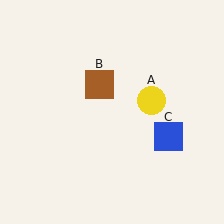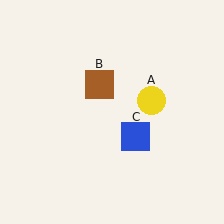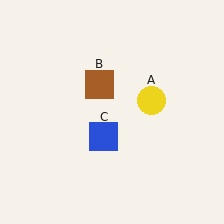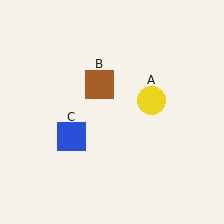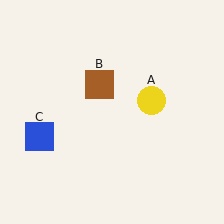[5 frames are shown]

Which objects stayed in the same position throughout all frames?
Yellow circle (object A) and brown square (object B) remained stationary.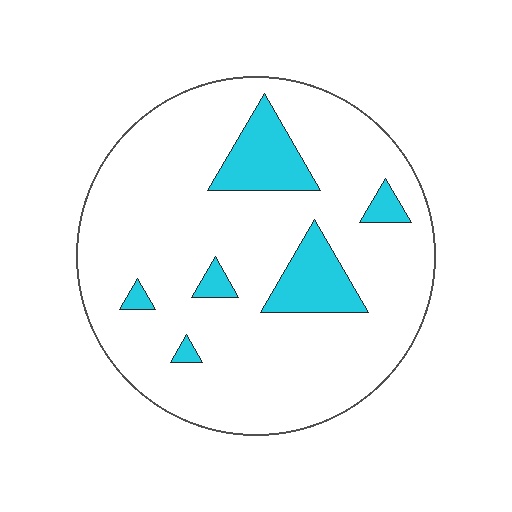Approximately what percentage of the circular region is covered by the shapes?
Approximately 15%.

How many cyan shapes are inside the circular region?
6.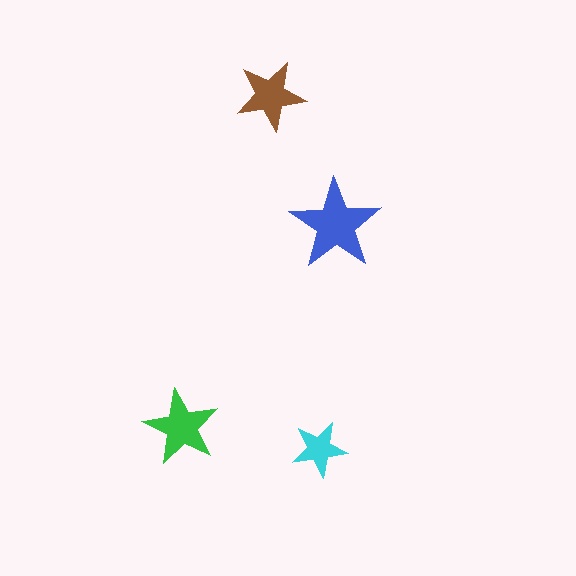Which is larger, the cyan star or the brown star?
The brown one.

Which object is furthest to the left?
The green star is leftmost.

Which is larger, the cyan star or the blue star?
The blue one.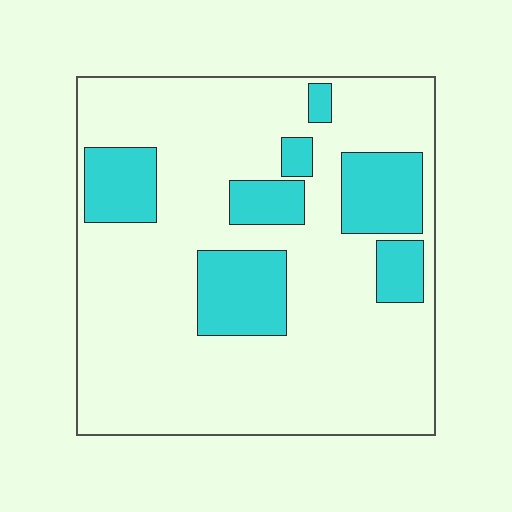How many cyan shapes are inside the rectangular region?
7.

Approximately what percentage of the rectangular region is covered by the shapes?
Approximately 20%.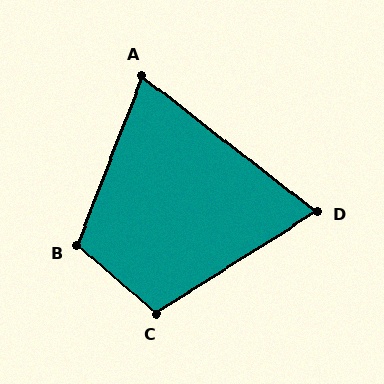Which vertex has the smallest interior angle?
D, at approximately 70 degrees.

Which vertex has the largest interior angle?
B, at approximately 110 degrees.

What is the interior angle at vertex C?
Approximately 107 degrees (obtuse).